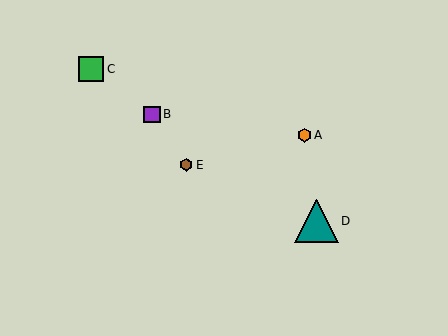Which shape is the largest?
The teal triangle (labeled D) is the largest.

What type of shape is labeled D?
Shape D is a teal triangle.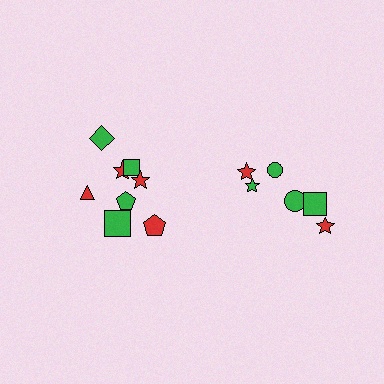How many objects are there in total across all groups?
There are 14 objects.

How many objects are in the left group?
There are 8 objects.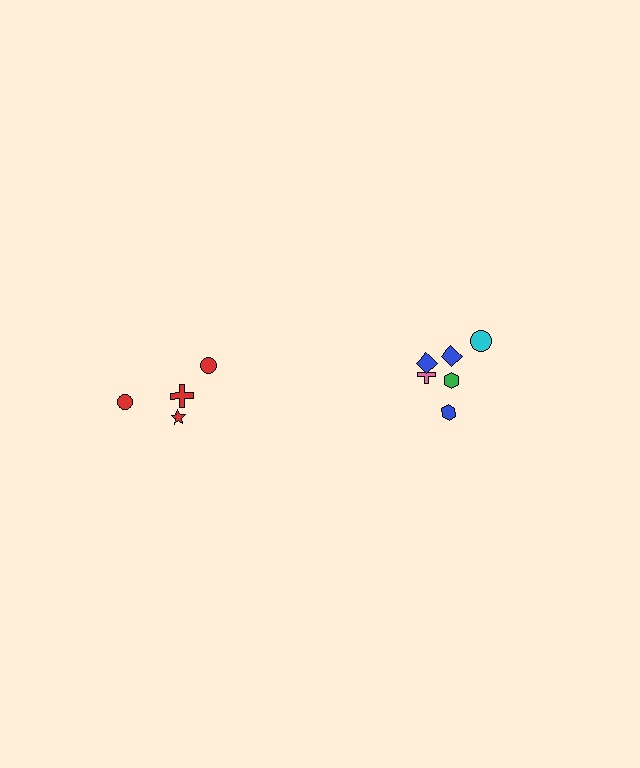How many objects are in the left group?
There are 4 objects.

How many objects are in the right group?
There are 6 objects.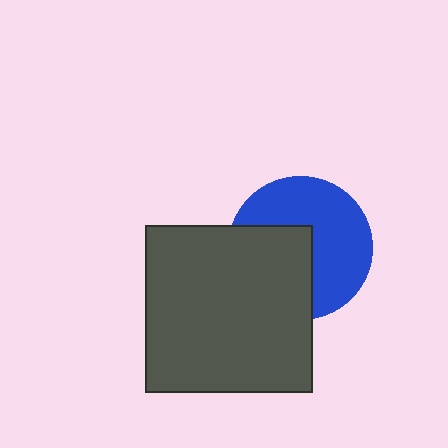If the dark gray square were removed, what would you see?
You would see the complete blue circle.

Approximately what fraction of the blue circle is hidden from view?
Roughly 42% of the blue circle is hidden behind the dark gray square.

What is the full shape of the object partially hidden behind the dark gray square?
The partially hidden object is a blue circle.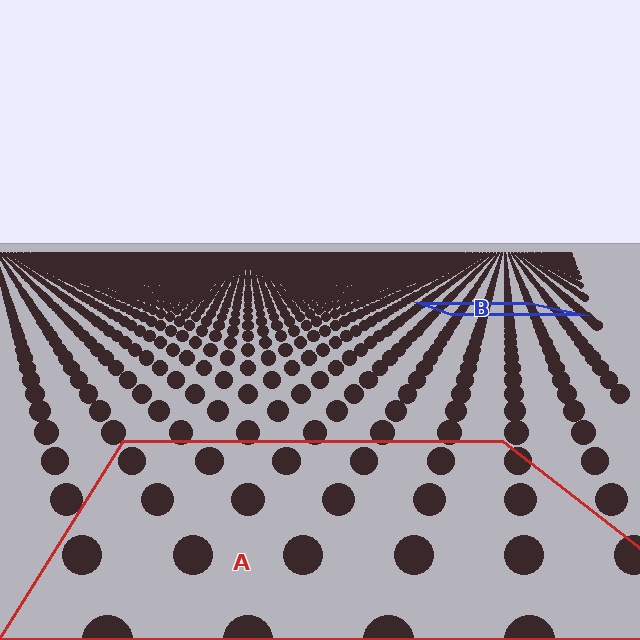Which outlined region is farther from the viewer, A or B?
Region B is farther from the viewer — the texture elements inside it appear smaller and more densely packed.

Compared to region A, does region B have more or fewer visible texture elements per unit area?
Region B has more texture elements per unit area — they are packed more densely because it is farther away.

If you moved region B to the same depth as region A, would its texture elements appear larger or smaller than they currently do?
They would appear larger. At a closer depth, the same texture elements are projected at a bigger on-screen size.